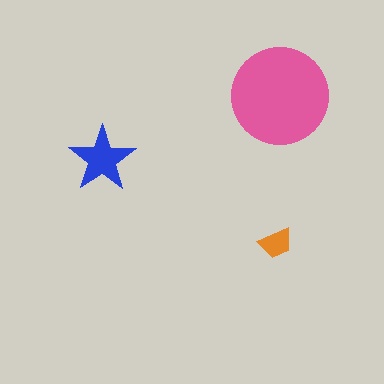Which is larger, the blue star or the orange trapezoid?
The blue star.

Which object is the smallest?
The orange trapezoid.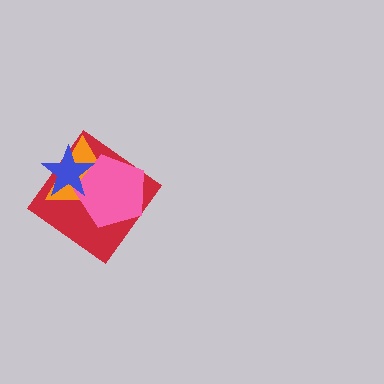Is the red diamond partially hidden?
Yes, it is partially covered by another shape.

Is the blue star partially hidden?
No, no other shape covers it.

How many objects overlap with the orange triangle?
3 objects overlap with the orange triangle.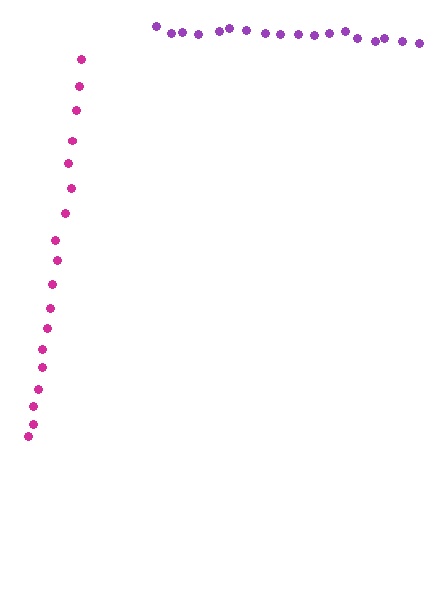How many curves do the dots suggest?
There are 2 distinct paths.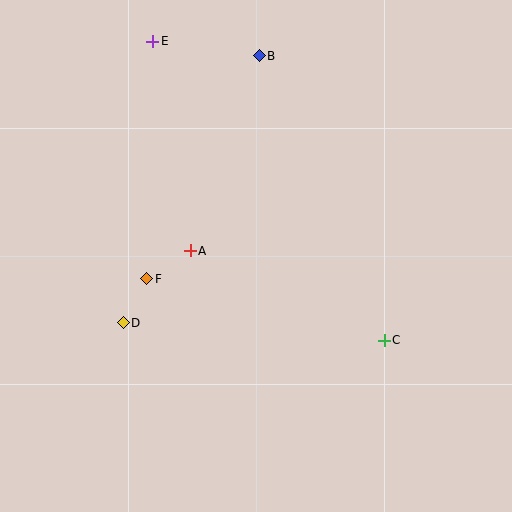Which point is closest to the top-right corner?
Point B is closest to the top-right corner.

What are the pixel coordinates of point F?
Point F is at (147, 279).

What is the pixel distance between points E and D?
The distance between E and D is 283 pixels.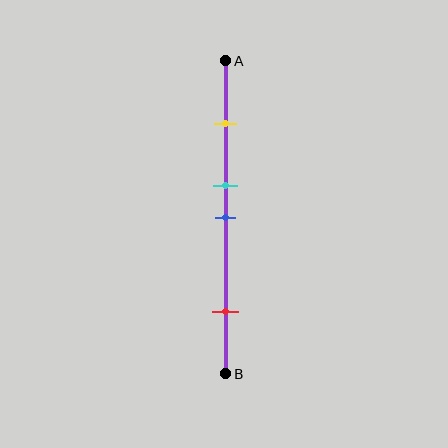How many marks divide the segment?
There are 4 marks dividing the segment.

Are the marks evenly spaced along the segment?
No, the marks are not evenly spaced.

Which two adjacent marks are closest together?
The cyan and blue marks are the closest adjacent pair.